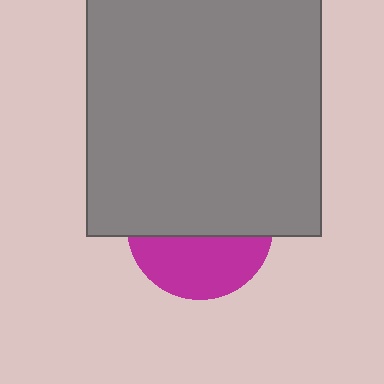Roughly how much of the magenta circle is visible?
A small part of it is visible (roughly 41%).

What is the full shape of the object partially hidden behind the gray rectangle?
The partially hidden object is a magenta circle.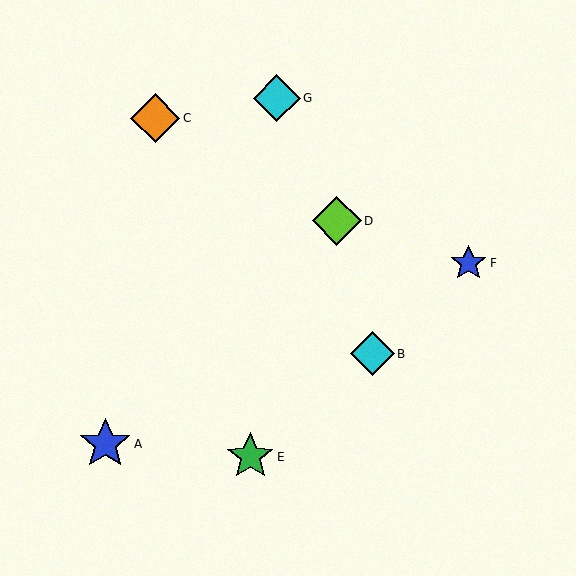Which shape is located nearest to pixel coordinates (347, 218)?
The lime diamond (labeled D) at (337, 221) is nearest to that location.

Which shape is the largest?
The blue star (labeled A) is the largest.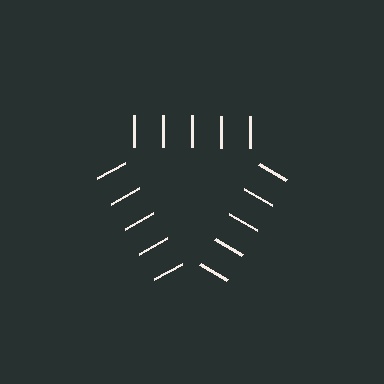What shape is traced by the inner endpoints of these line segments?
An illusory triangle — the line segments terminate on its edges but no continuous stroke is drawn.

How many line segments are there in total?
15 — 5 along each of the 3 edges.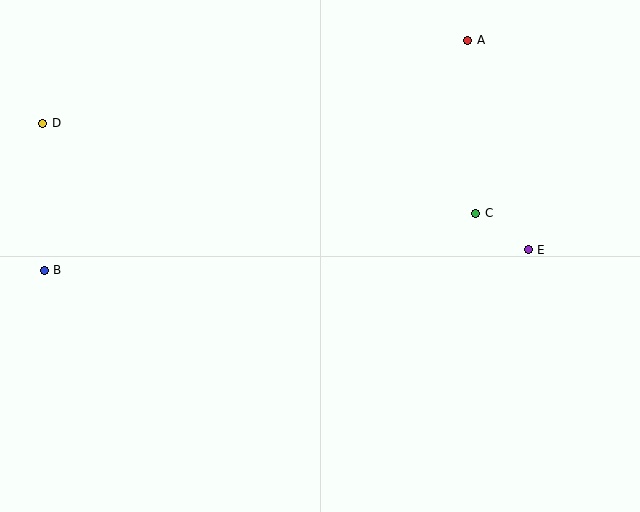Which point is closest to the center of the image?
Point C at (476, 213) is closest to the center.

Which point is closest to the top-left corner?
Point D is closest to the top-left corner.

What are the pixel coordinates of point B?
Point B is at (44, 270).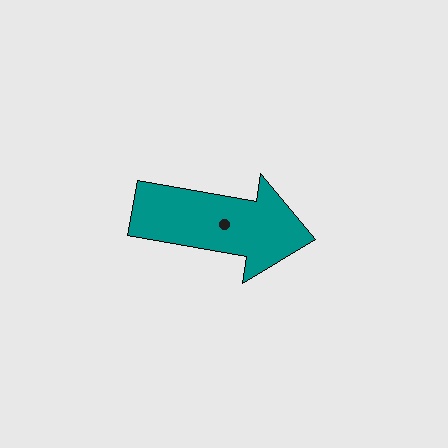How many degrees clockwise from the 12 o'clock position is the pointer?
Approximately 100 degrees.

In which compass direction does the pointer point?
East.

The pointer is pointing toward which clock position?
Roughly 3 o'clock.